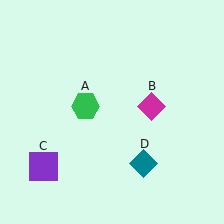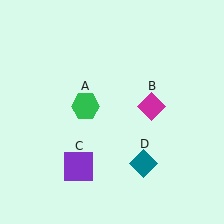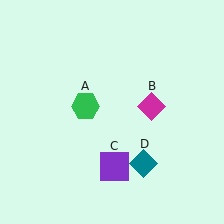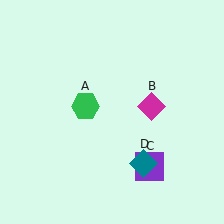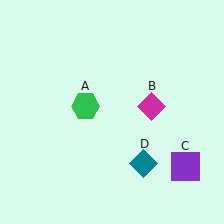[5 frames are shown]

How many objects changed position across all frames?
1 object changed position: purple square (object C).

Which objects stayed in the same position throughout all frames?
Green hexagon (object A) and magenta diamond (object B) and teal diamond (object D) remained stationary.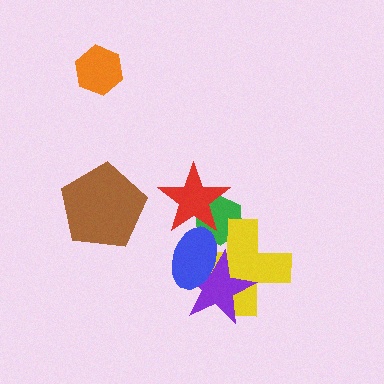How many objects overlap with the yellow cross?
3 objects overlap with the yellow cross.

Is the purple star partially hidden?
Yes, it is partially covered by another shape.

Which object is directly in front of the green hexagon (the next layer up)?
The yellow cross is directly in front of the green hexagon.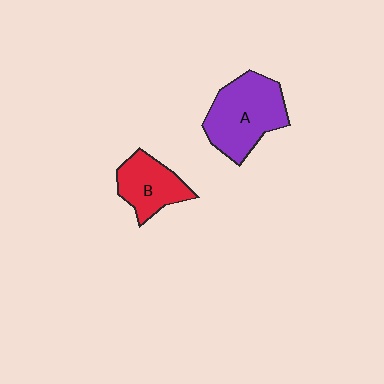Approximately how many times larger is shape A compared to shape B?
Approximately 1.5 times.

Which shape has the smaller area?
Shape B (red).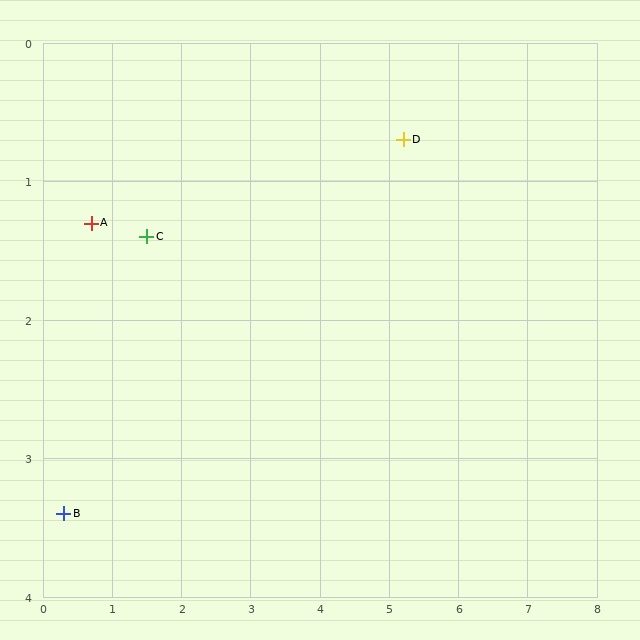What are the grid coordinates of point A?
Point A is at approximately (0.7, 1.3).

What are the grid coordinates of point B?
Point B is at approximately (0.3, 3.4).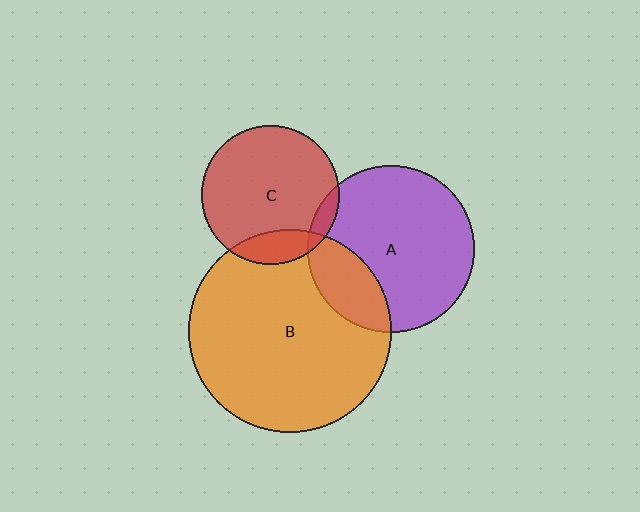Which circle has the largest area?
Circle B (orange).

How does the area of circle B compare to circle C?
Approximately 2.1 times.